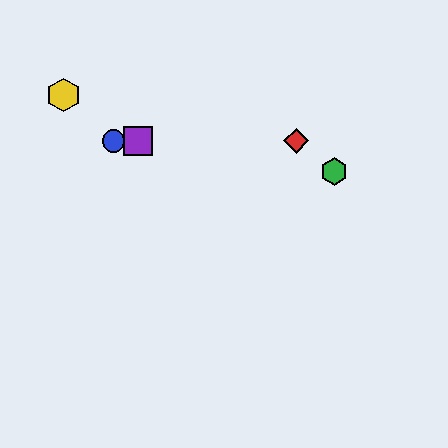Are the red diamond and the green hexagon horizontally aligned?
No, the red diamond is at y≈141 and the green hexagon is at y≈171.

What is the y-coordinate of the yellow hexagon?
The yellow hexagon is at y≈95.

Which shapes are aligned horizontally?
The red diamond, the blue circle, the purple square are aligned horizontally.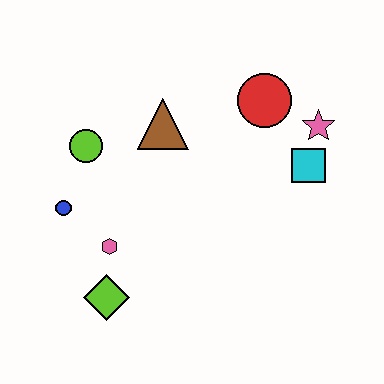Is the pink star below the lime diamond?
No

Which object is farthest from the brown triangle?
The lime diamond is farthest from the brown triangle.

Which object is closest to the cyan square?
The pink star is closest to the cyan square.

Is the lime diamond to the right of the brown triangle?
No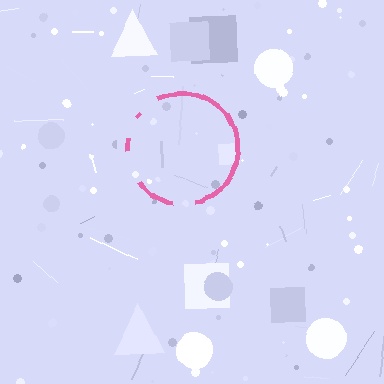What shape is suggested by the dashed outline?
The dashed outline suggests a circle.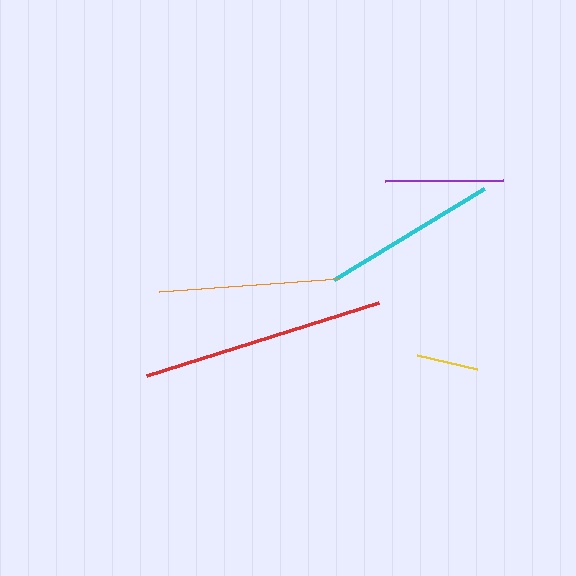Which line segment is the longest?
The red line is the longest at approximately 243 pixels.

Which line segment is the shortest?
The yellow line is the shortest at approximately 62 pixels.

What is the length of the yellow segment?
The yellow segment is approximately 62 pixels long.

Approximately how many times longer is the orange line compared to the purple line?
The orange line is approximately 1.5 times the length of the purple line.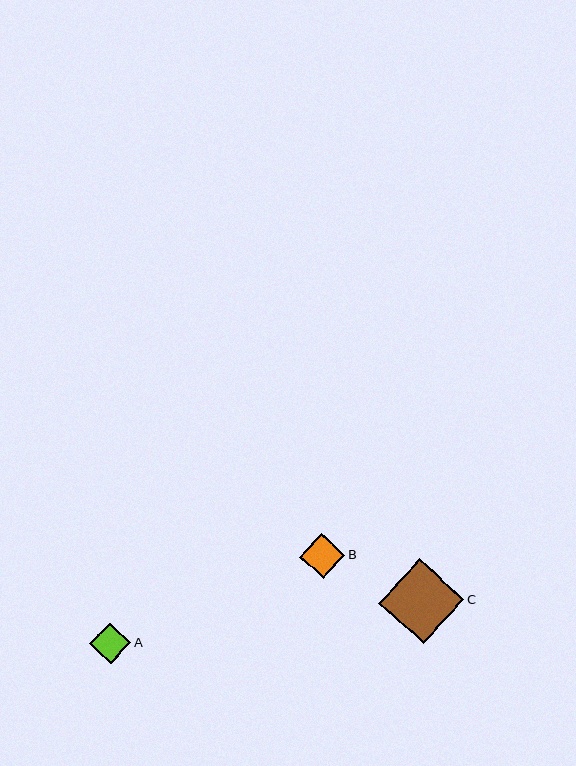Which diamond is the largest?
Diamond C is the largest with a size of approximately 85 pixels.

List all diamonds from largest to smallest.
From largest to smallest: C, B, A.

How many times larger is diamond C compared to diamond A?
Diamond C is approximately 2.1 times the size of diamond A.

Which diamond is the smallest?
Diamond A is the smallest with a size of approximately 41 pixels.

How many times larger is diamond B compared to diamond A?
Diamond B is approximately 1.1 times the size of diamond A.